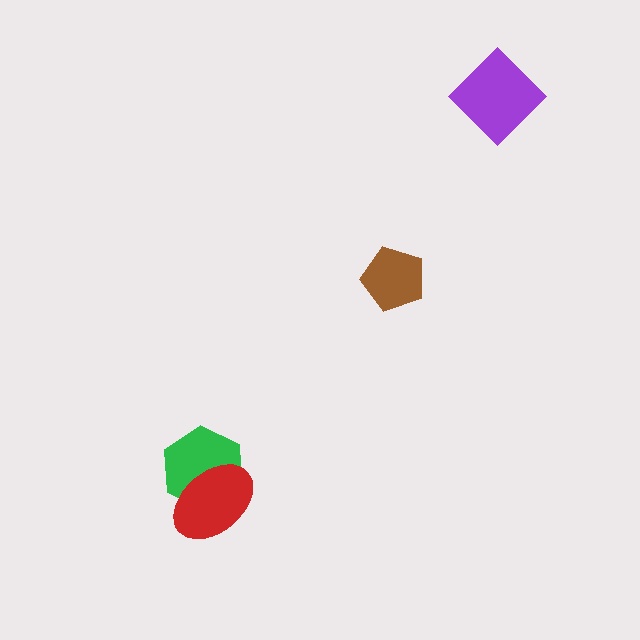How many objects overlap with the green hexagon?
1 object overlaps with the green hexagon.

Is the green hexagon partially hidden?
Yes, it is partially covered by another shape.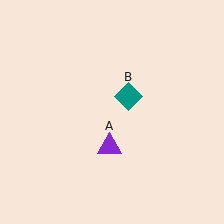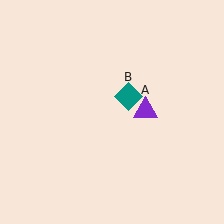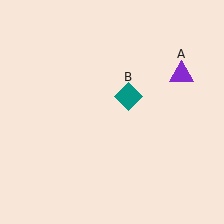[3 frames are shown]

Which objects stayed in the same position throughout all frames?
Teal diamond (object B) remained stationary.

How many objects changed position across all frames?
1 object changed position: purple triangle (object A).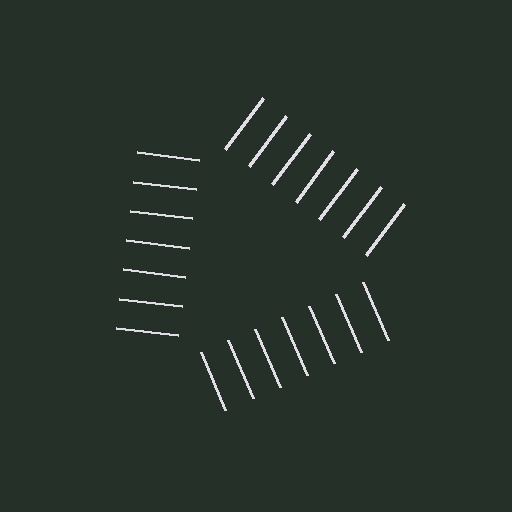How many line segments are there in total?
21 — 7 along each of the 3 edges.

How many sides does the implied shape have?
3 sides — the line-ends trace a triangle.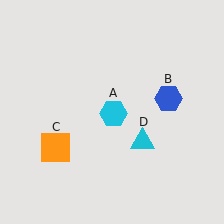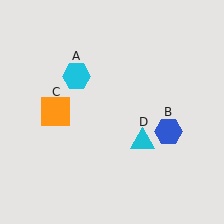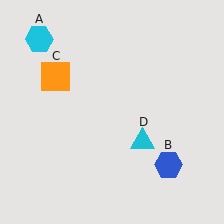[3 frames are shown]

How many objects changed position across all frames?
3 objects changed position: cyan hexagon (object A), blue hexagon (object B), orange square (object C).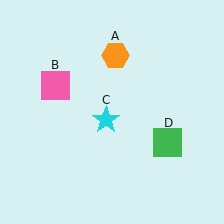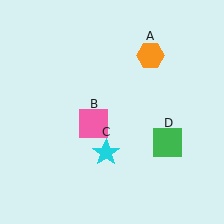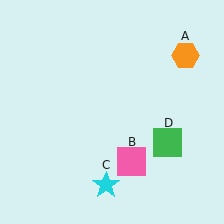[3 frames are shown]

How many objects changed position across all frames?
3 objects changed position: orange hexagon (object A), pink square (object B), cyan star (object C).